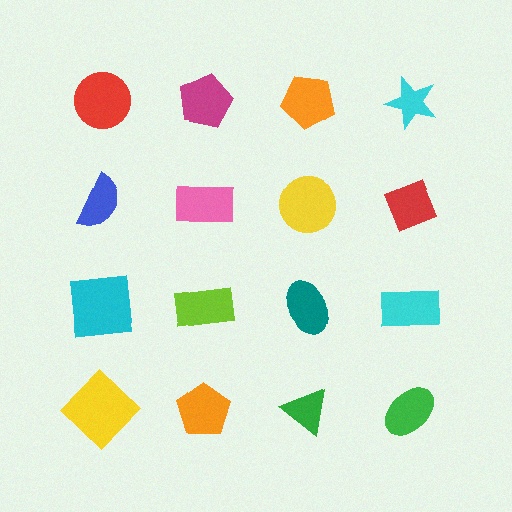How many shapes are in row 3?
4 shapes.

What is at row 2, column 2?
A pink rectangle.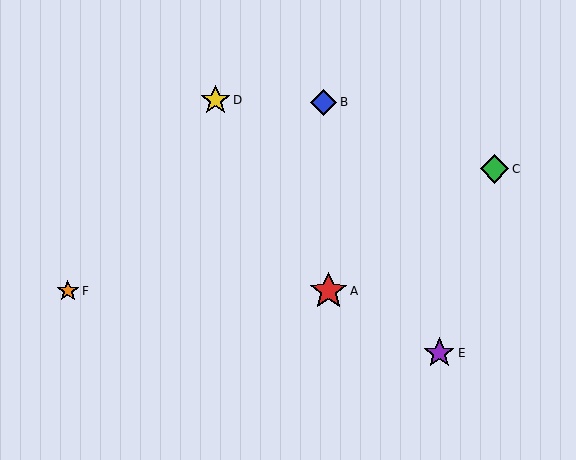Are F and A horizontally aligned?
Yes, both are at y≈291.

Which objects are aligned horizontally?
Objects A, F are aligned horizontally.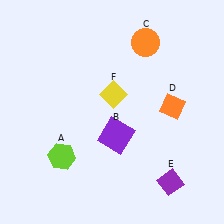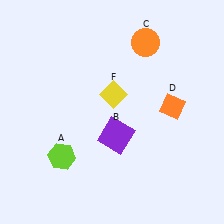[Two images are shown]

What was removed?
The purple diamond (E) was removed in Image 2.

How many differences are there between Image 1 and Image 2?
There is 1 difference between the two images.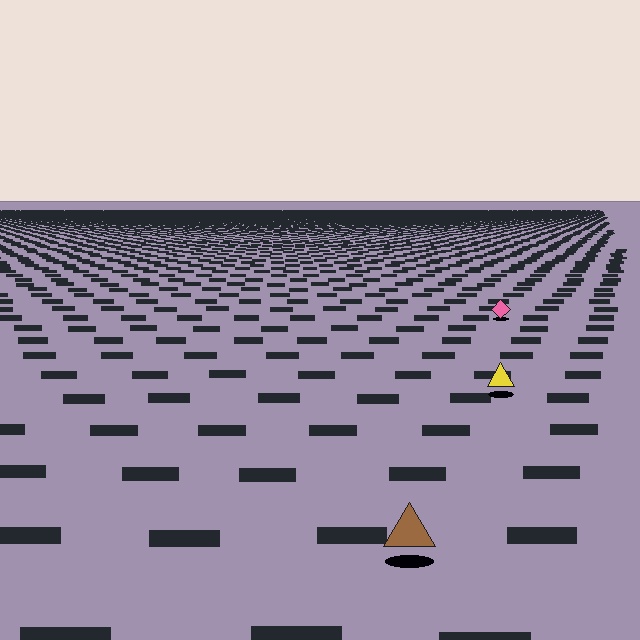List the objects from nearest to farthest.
From nearest to farthest: the brown triangle, the yellow triangle, the pink diamond.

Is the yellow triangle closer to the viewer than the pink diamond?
Yes. The yellow triangle is closer — you can tell from the texture gradient: the ground texture is coarser near it.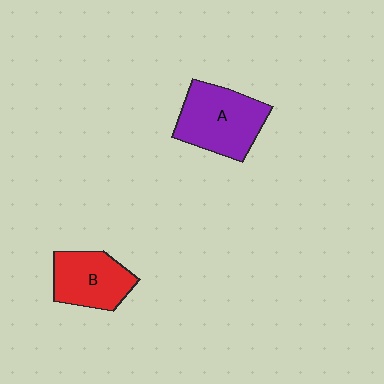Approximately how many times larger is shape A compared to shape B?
Approximately 1.3 times.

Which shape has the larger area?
Shape A (purple).